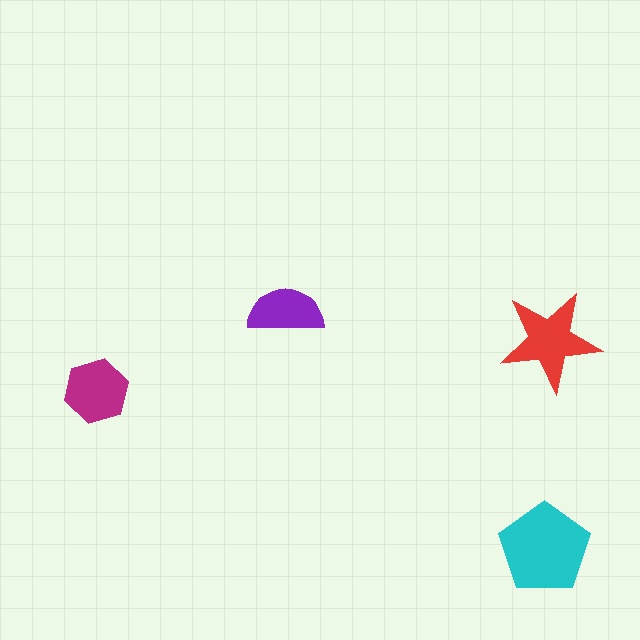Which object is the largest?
The cyan pentagon.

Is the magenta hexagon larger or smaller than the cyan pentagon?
Smaller.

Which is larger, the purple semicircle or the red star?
The red star.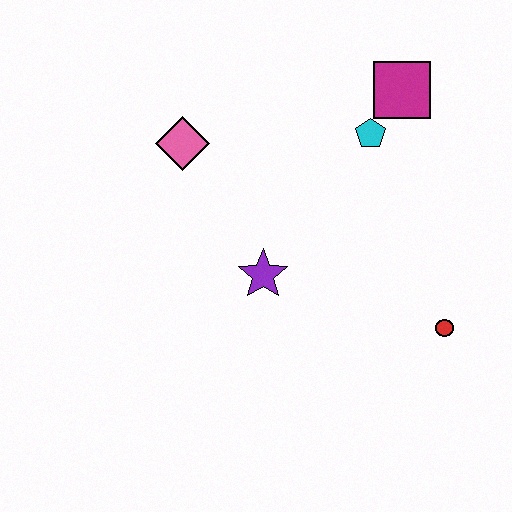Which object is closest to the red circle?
The purple star is closest to the red circle.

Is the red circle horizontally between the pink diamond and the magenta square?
No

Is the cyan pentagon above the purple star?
Yes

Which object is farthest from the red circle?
The pink diamond is farthest from the red circle.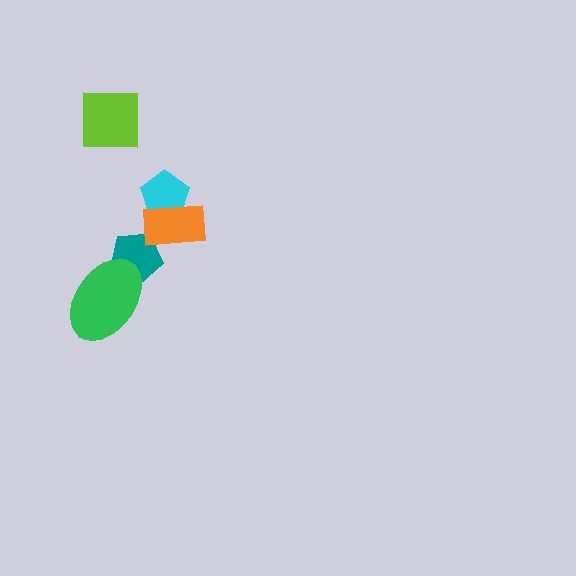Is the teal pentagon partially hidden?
Yes, it is partially covered by another shape.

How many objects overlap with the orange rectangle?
2 objects overlap with the orange rectangle.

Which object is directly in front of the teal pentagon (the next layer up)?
The orange rectangle is directly in front of the teal pentagon.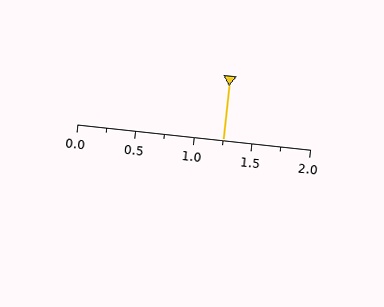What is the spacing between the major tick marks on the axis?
The major ticks are spaced 0.5 apart.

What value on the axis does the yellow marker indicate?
The marker indicates approximately 1.25.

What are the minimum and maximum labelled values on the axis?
The axis runs from 0.0 to 2.0.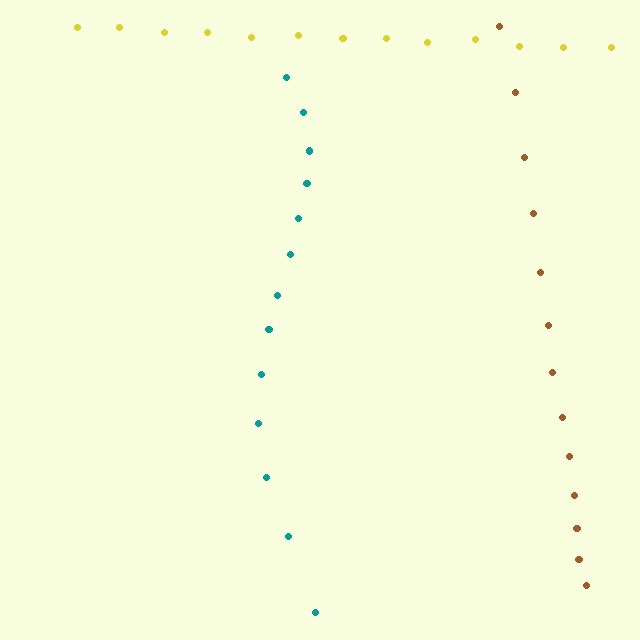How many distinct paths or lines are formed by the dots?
There are 3 distinct paths.